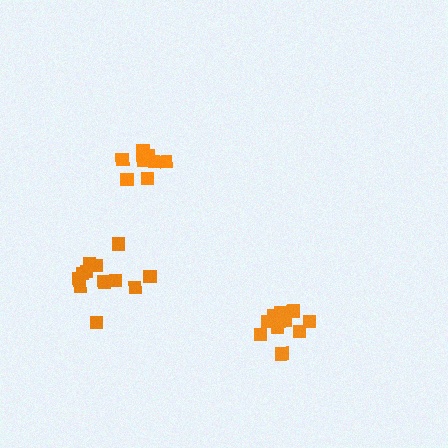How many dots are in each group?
Group 1: 12 dots, Group 2: 10 dots, Group 3: 8 dots (30 total).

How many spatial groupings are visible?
There are 3 spatial groupings.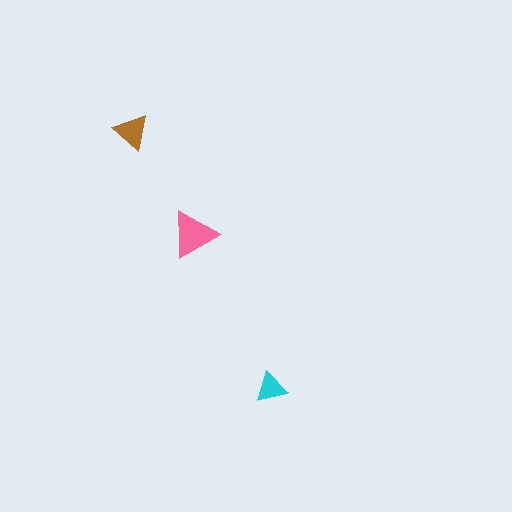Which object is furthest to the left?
The brown triangle is leftmost.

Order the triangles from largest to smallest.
the pink one, the brown one, the cyan one.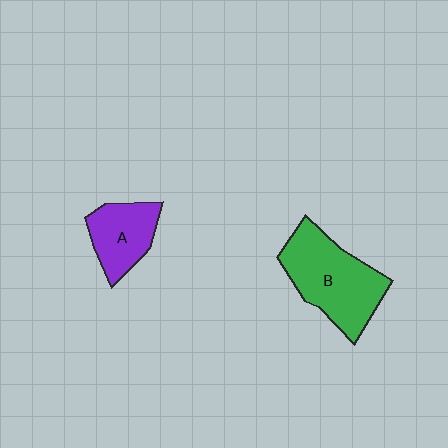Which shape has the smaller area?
Shape A (purple).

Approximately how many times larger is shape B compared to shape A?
Approximately 1.7 times.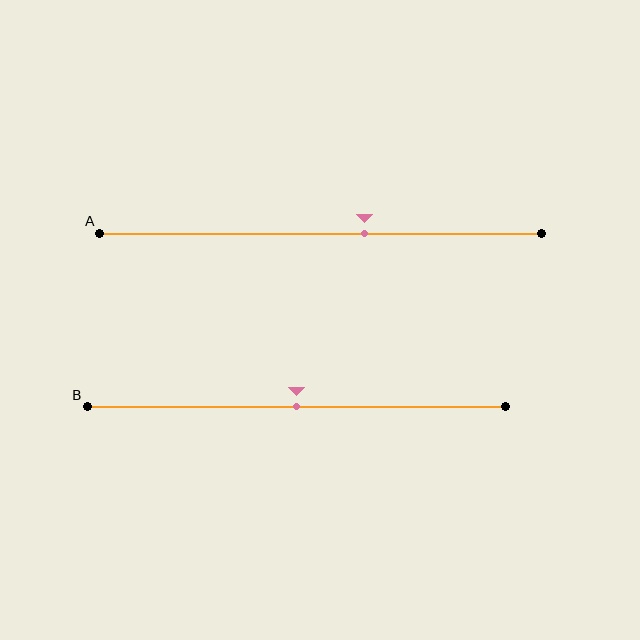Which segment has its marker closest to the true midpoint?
Segment B has its marker closest to the true midpoint.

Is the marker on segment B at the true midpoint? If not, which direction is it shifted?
Yes, the marker on segment B is at the true midpoint.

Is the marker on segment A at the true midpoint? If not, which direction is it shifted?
No, the marker on segment A is shifted to the right by about 10% of the segment length.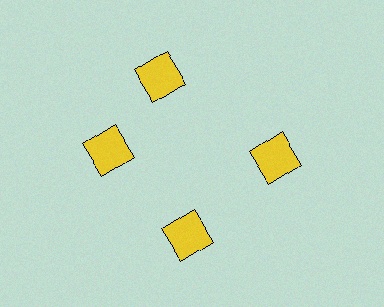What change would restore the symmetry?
The symmetry would be restored by rotating it back into even spacing with its neighbors so that all 4 squares sit at equal angles and equal distance from the center.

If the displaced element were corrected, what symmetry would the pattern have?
It would have 4-fold rotational symmetry — the pattern would map onto itself every 90 degrees.